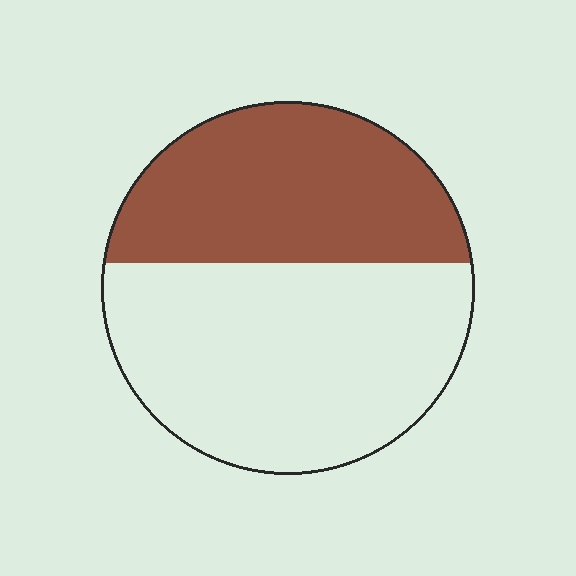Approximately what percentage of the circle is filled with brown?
Approximately 40%.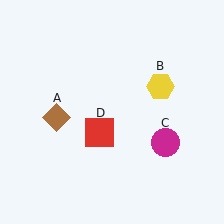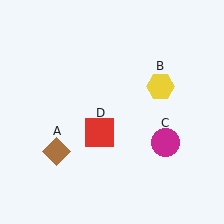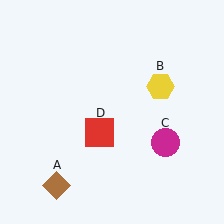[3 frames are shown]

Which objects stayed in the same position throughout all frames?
Yellow hexagon (object B) and magenta circle (object C) and red square (object D) remained stationary.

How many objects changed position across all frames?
1 object changed position: brown diamond (object A).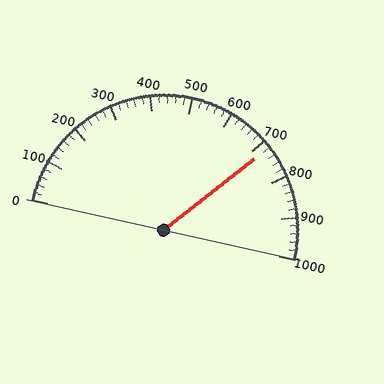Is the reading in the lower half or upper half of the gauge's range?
The reading is in the upper half of the range (0 to 1000).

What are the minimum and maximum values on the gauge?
The gauge ranges from 0 to 1000.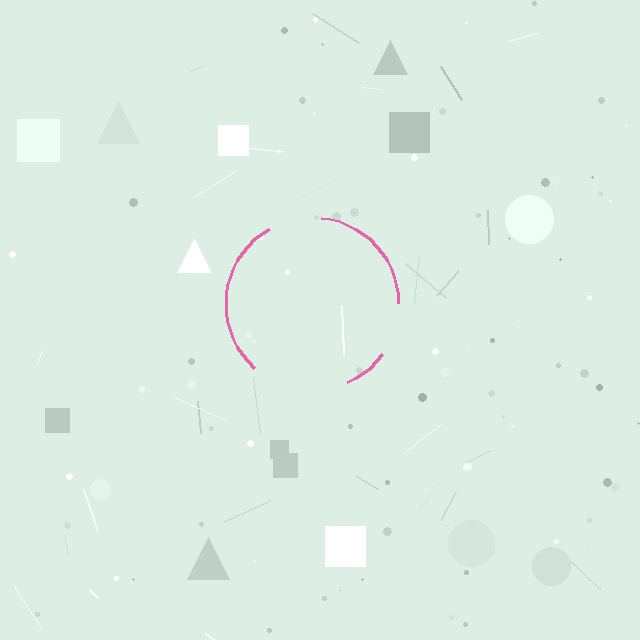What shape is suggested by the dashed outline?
The dashed outline suggests a circle.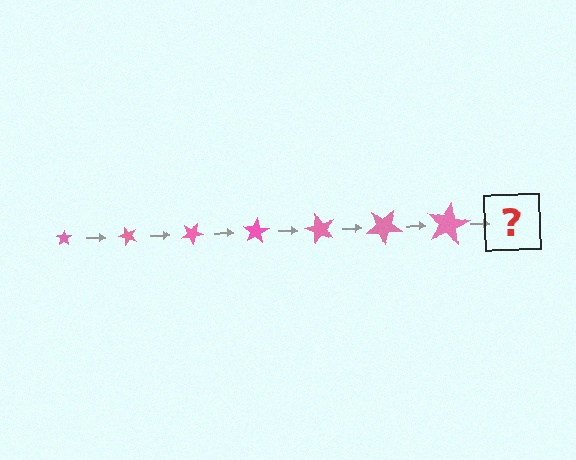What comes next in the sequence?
The next element should be a star, larger than the previous one and rotated 350 degrees from the start.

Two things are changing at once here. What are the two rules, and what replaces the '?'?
The two rules are that the star grows larger each step and it rotates 50 degrees each step. The '?' should be a star, larger than the previous one and rotated 350 degrees from the start.